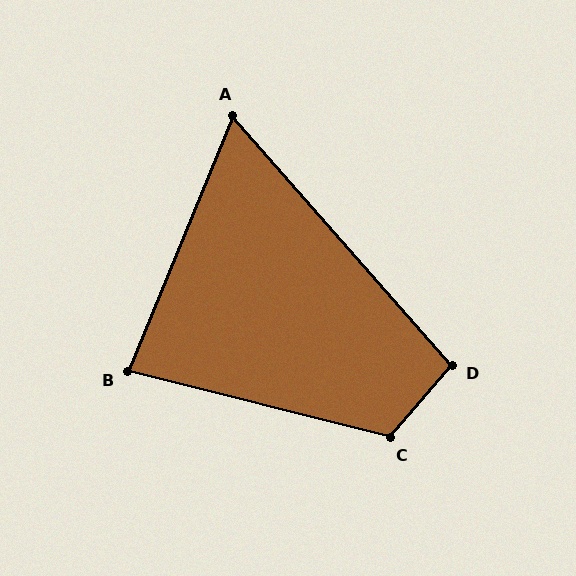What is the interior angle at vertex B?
Approximately 82 degrees (acute).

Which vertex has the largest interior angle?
C, at approximately 116 degrees.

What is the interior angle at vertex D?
Approximately 98 degrees (obtuse).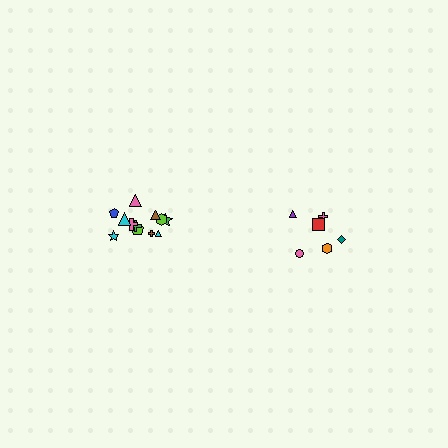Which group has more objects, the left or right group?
The left group.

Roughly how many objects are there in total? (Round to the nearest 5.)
Roughly 20 objects in total.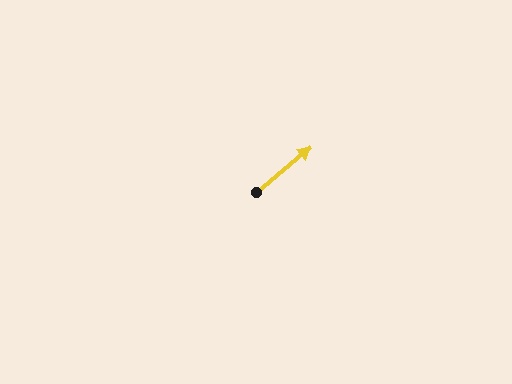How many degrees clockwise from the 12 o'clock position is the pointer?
Approximately 50 degrees.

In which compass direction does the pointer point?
Northeast.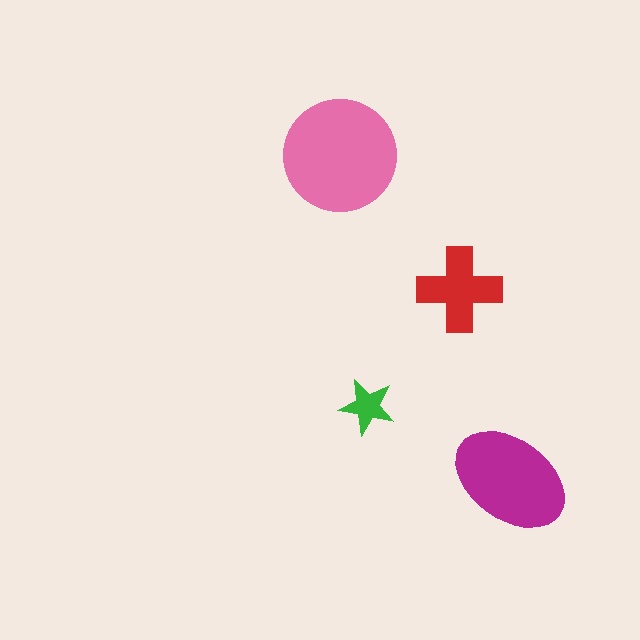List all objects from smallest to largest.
The green star, the red cross, the magenta ellipse, the pink circle.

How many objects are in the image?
There are 4 objects in the image.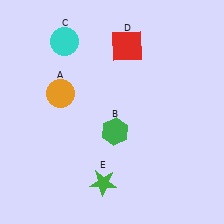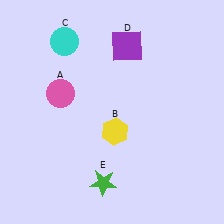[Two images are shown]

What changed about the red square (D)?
In Image 1, D is red. In Image 2, it changed to purple.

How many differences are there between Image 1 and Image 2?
There are 3 differences between the two images.